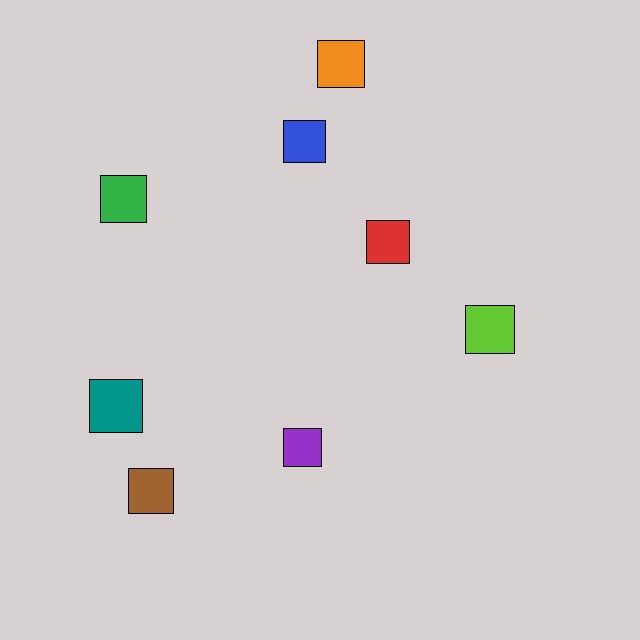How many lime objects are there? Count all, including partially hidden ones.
There is 1 lime object.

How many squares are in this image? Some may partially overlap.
There are 8 squares.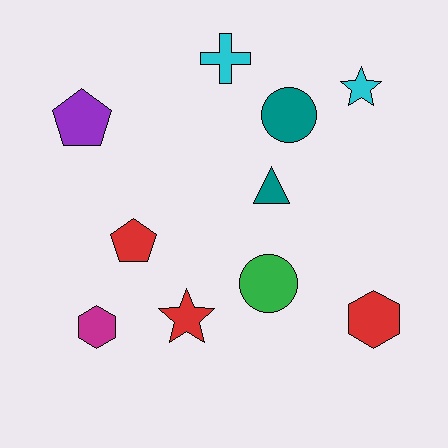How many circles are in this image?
There are 2 circles.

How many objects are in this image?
There are 10 objects.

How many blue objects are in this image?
There are no blue objects.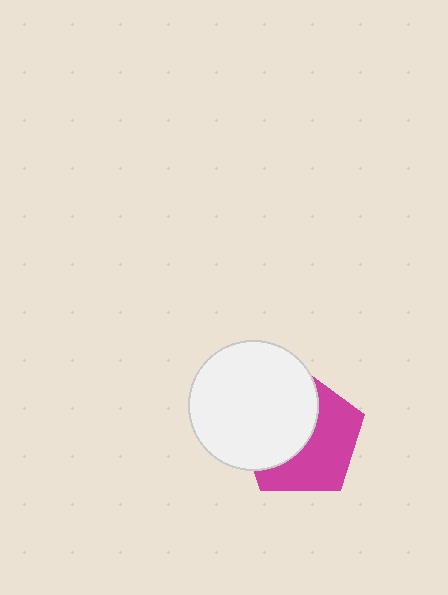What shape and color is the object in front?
The object in front is a white circle.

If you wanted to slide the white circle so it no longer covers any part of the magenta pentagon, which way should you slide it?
Slide it left — that is the most direct way to separate the two shapes.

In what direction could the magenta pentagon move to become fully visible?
The magenta pentagon could move right. That would shift it out from behind the white circle entirely.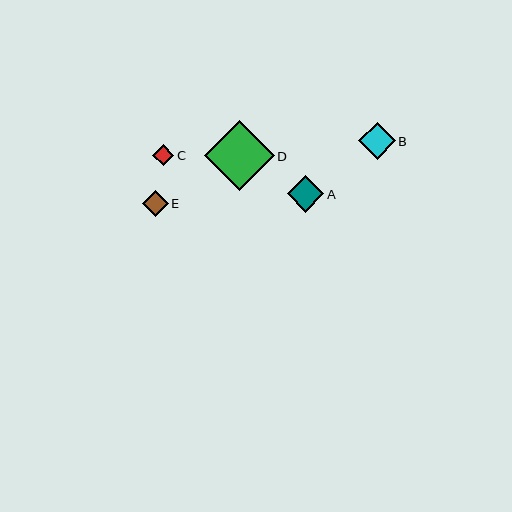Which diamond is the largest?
Diamond D is the largest with a size of approximately 70 pixels.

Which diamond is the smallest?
Diamond C is the smallest with a size of approximately 21 pixels.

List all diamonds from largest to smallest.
From largest to smallest: D, B, A, E, C.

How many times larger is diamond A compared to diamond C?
Diamond A is approximately 1.7 times the size of diamond C.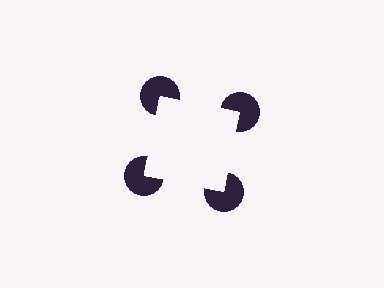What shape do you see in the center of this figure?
An illusory square — its edges are inferred from the aligned wedge cuts in the pac-man discs, not physically drawn.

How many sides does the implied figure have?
4 sides.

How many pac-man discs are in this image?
There are 4 — one at each vertex of the illusory square.